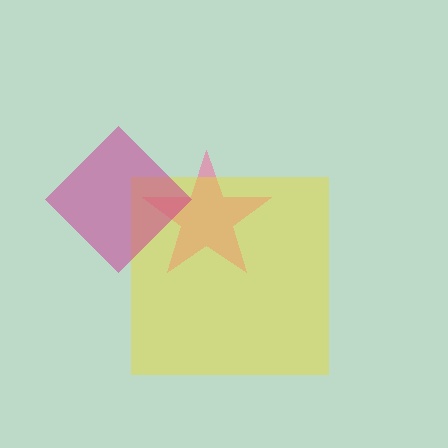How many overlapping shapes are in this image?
There are 3 overlapping shapes in the image.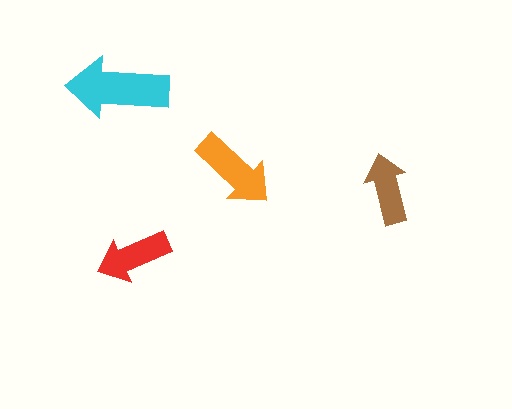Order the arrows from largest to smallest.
the cyan one, the orange one, the red one, the brown one.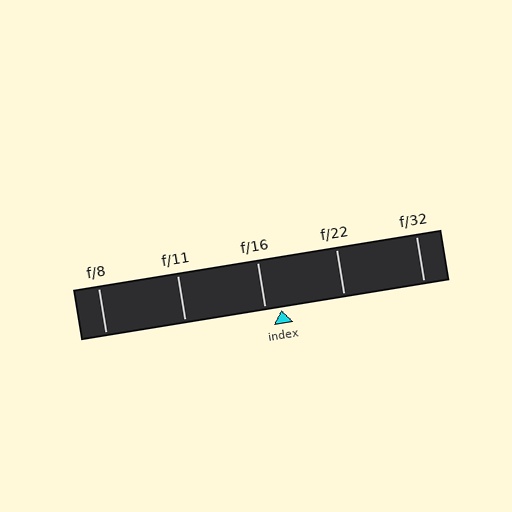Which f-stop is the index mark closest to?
The index mark is closest to f/16.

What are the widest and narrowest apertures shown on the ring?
The widest aperture shown is f/8 and the narrowest is f/32.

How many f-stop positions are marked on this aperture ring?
There are 5 f-stop positions marked.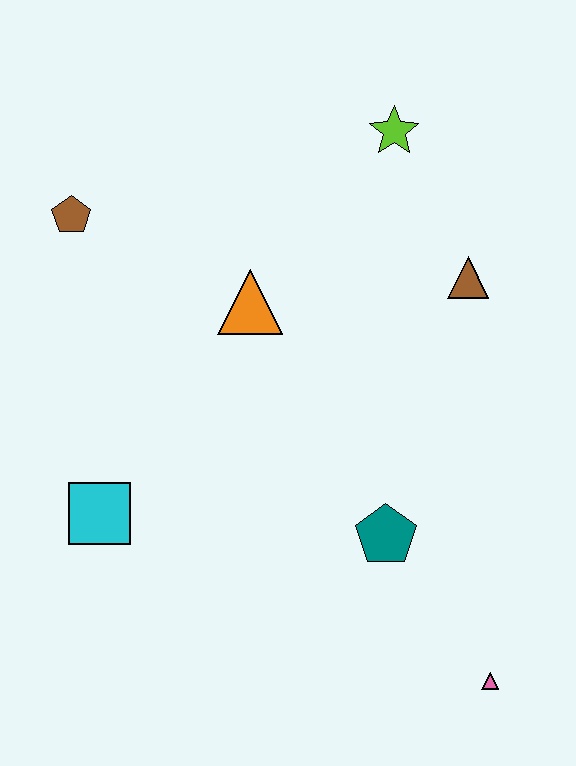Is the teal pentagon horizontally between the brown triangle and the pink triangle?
No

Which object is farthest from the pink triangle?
The brown pentagon is farthest from the pink triangle.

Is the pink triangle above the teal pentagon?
No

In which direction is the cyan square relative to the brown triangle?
The cyan square is to the left of the brown triangle.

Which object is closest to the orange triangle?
The brown pentagon is closest to the orange triangle.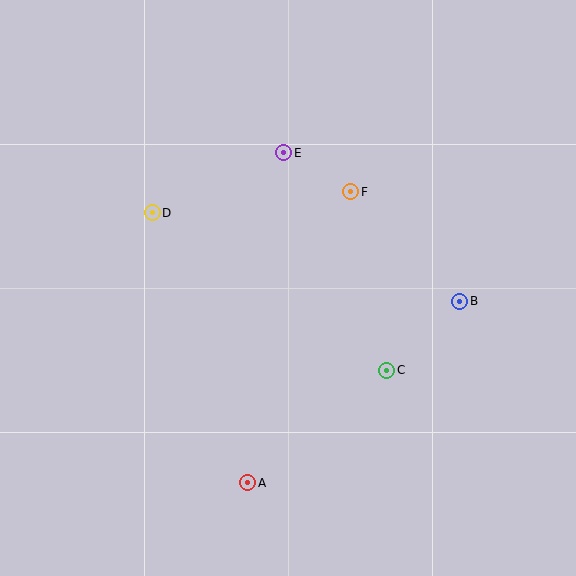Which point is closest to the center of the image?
Point F at (351, 192) is closest to the center.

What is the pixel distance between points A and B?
The distance between A and B is 279 pixels.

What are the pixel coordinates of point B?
Point B is at (460, 301).